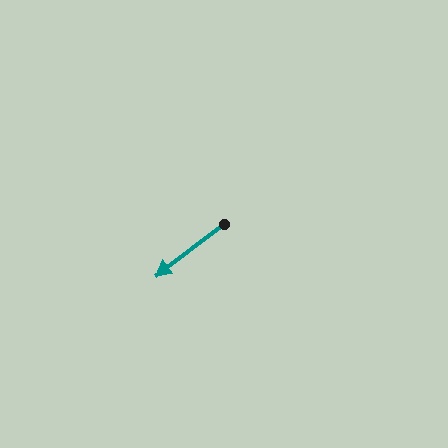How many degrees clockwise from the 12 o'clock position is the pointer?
Approximately 233 degrees.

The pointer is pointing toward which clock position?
Roughly 8 o'clock.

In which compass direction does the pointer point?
Southwest.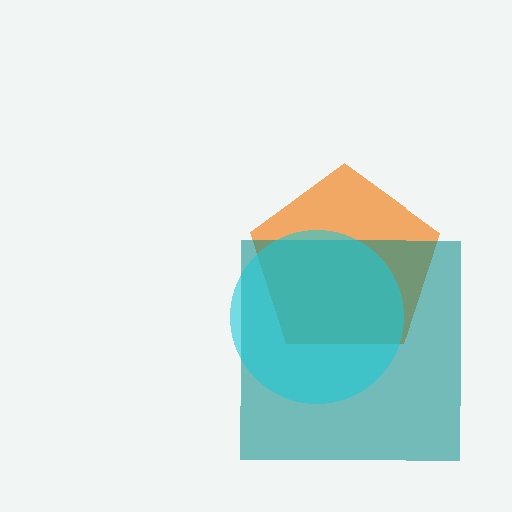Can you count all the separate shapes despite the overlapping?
Yes, there are 3 separate shapes.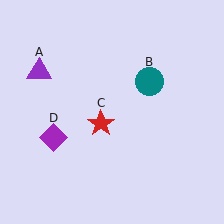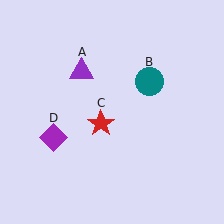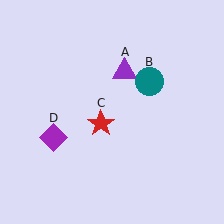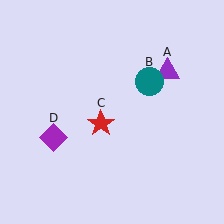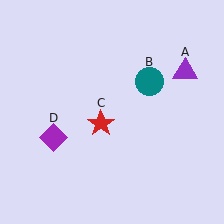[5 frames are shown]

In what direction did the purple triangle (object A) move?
The purple triangle (object A) moved right.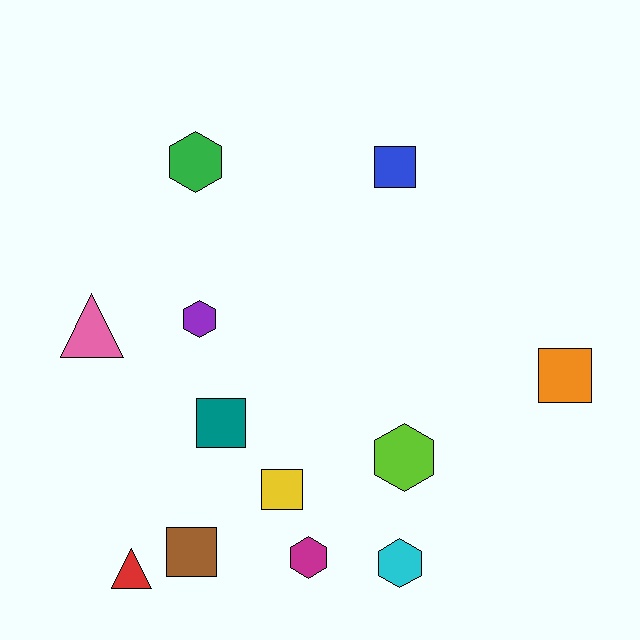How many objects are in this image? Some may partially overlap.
There are 12 objects.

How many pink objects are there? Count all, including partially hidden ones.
There is 1 pink object.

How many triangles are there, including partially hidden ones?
There are 2 triangles.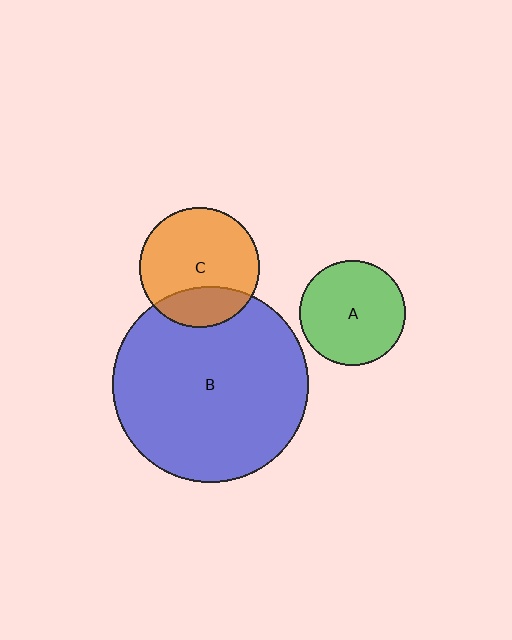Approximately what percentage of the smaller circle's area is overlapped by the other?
Approximately 25%.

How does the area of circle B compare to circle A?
Approximately 3.5 times.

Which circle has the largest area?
Circle B (blue).